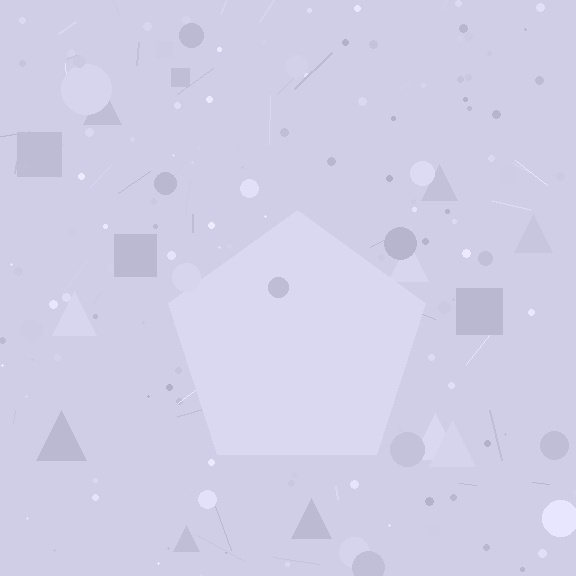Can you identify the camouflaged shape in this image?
The camouflaged shape is a pentagon.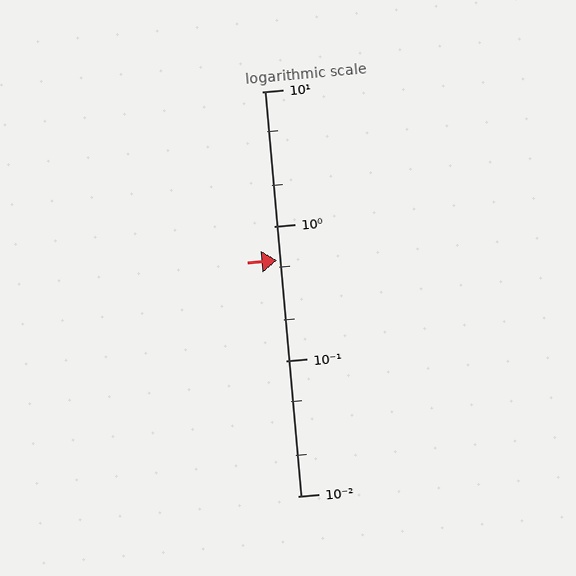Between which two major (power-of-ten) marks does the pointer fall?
The pointer is between 0.1 and 1.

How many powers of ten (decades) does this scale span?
The scale spans 3 decades, from 0.01 to 10.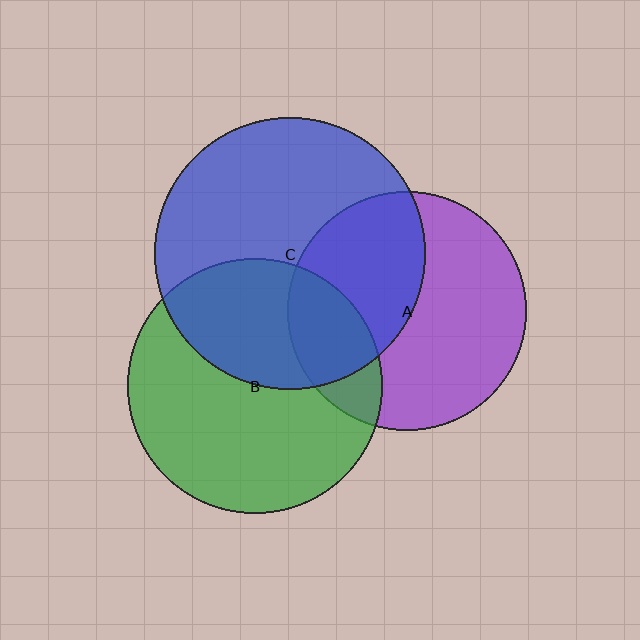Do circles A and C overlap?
Yes.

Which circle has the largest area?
Circle C (blue).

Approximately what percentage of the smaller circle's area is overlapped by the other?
Approximately 45%.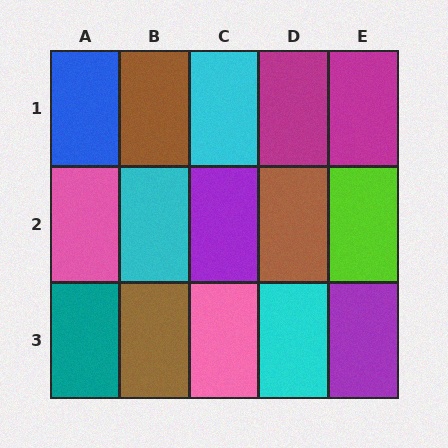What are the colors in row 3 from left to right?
Teal, brown, pink, cyan, purple.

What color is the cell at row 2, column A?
Pink.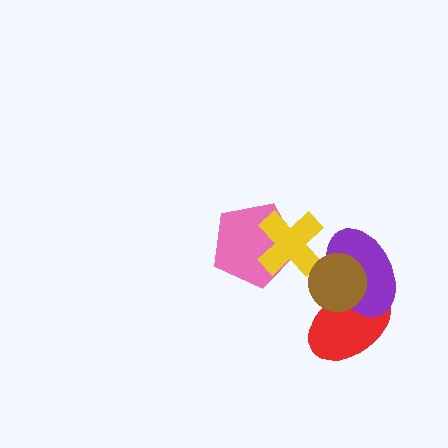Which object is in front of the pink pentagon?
The yellow cross is in front of the pink pentagon.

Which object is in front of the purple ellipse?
The brown circle is in front of the purple ellipse.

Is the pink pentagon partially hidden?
Yes, it is partially covered by another shape.